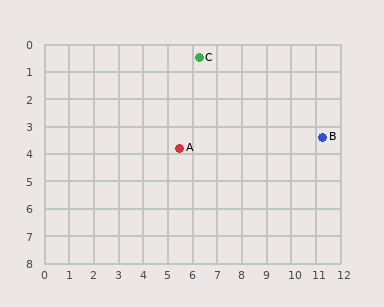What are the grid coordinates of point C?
Point C is at approximately (6.3, 0.5).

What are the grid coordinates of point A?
Point A is at approximately (5.5, 3.8).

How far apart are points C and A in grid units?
Points C and A are about 3.4 grid units apart.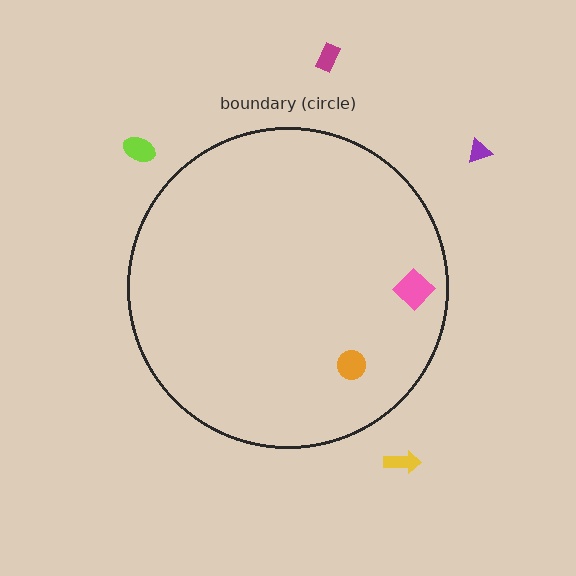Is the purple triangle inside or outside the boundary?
Outside.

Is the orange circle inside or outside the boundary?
Inside.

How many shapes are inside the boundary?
2 inside, 4 outside.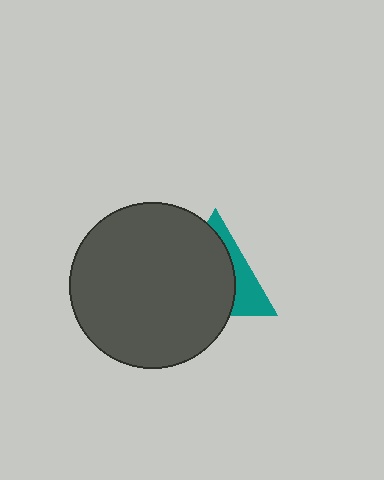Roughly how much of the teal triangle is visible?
A small part of it is visible (roughly 32%).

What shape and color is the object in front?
The object in front is a dark gray circle.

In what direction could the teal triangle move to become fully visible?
The teal triangle could move right. That would shift it out from behind the dark gray circle entirely.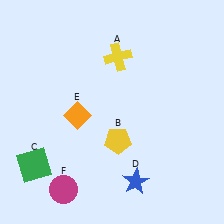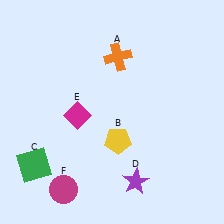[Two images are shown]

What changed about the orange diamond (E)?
In Image 1, E is orange. In Image 2, it changed to magenta.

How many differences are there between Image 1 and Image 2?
There are 3 differences between the two images.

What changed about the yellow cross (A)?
In Image 1, A is yellow. In Image 2, it changed to orange.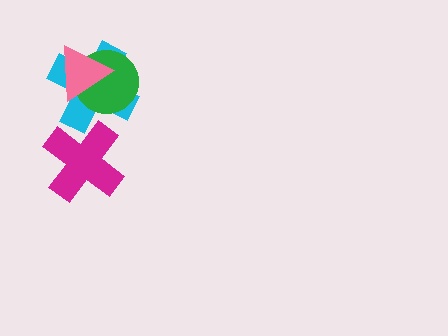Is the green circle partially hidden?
Yes, it is partially covered by another shape.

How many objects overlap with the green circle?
2 objects overlap with the green circle.